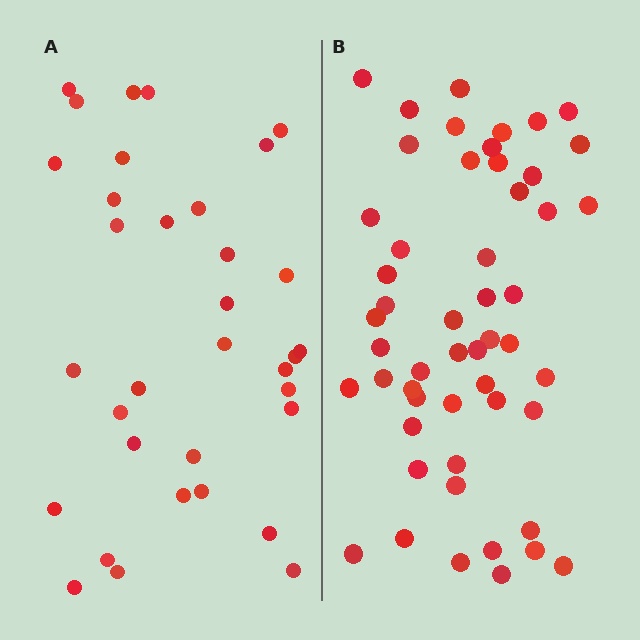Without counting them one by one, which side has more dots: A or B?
Region B (the right region) has more dots.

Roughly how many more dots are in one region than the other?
Region B has approximately 20 more dots than region A.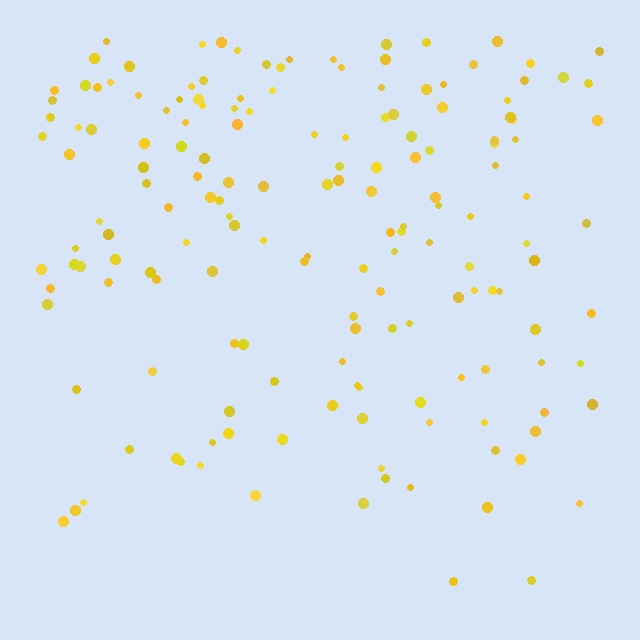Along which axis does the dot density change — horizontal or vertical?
Vertical.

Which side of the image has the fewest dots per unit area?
The bottom.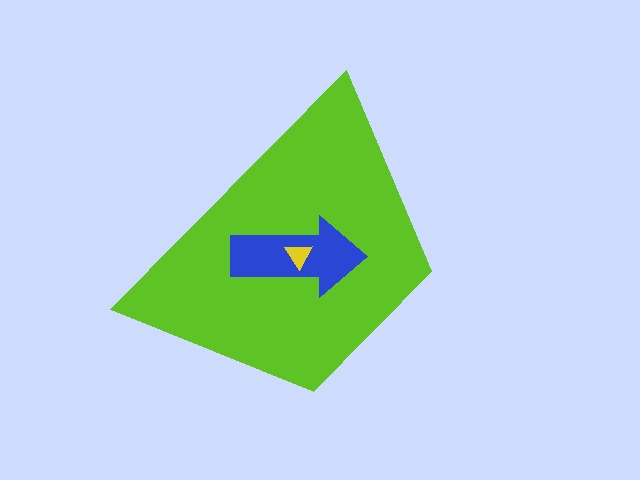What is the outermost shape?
The lime trapezoid.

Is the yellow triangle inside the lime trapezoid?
Yes.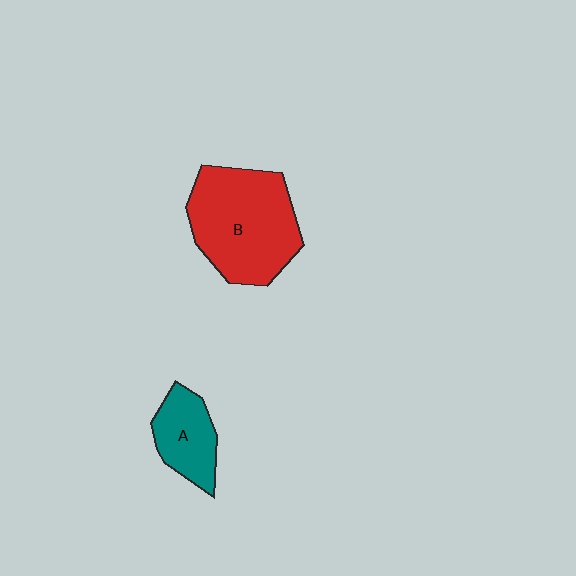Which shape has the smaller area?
Shape A (teal).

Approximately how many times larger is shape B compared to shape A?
Approximately 2.2 times.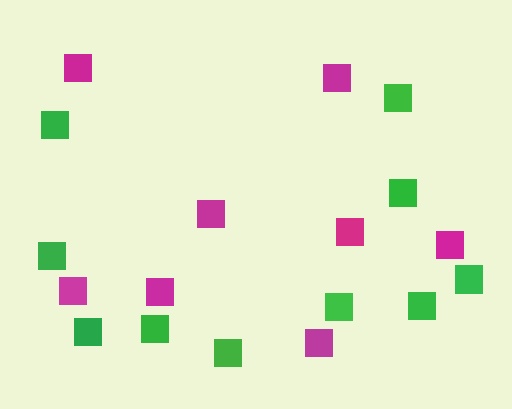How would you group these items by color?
There are 2 groups: one group of magenta squares (8) and one group of green squares (10).